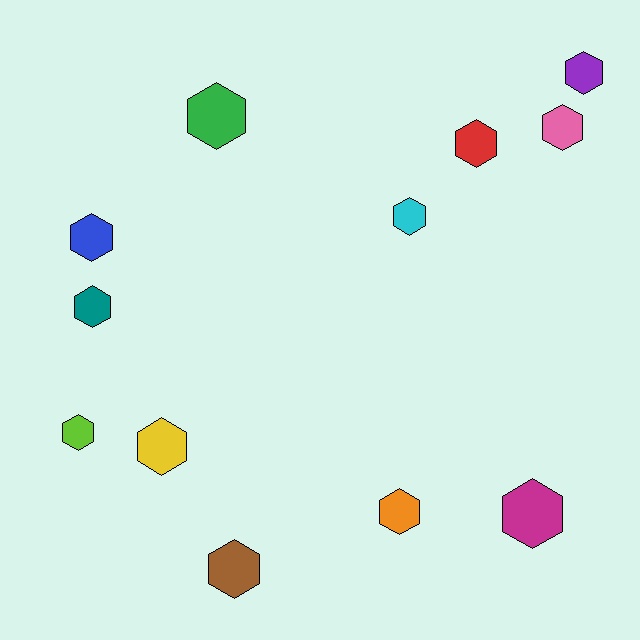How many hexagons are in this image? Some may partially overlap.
There are 12 hexagons.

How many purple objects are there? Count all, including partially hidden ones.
There is 1 purple object.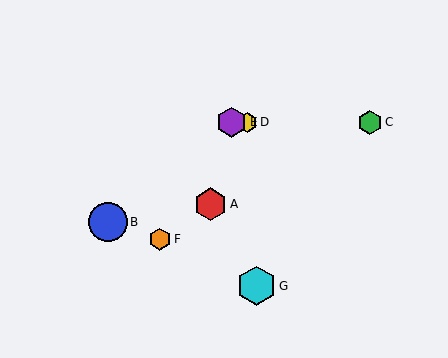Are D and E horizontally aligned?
Yes, both are at y≈122.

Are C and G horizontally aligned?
No, C is at y≈122 and G is at y≈286.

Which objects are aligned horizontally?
Objects C, D, E are aligned horizontally.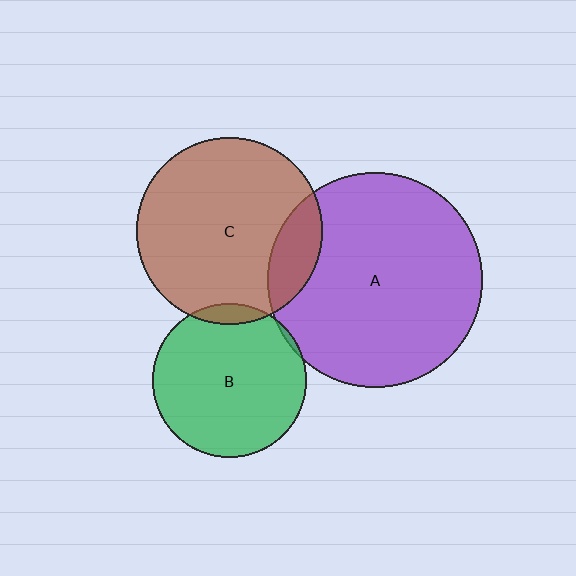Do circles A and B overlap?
Yes.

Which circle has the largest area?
Circle A (purple).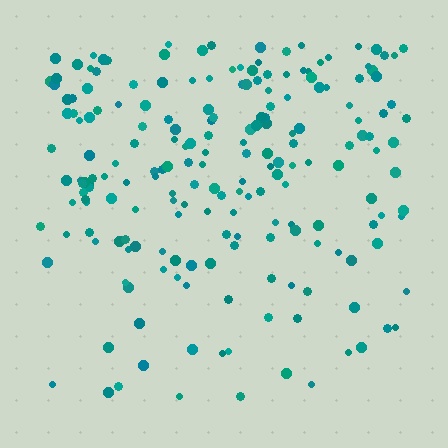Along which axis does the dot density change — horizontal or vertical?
Vertical.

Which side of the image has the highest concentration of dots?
The top.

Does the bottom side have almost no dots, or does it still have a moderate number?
Still a moderate number, just noticeably fewer than the top.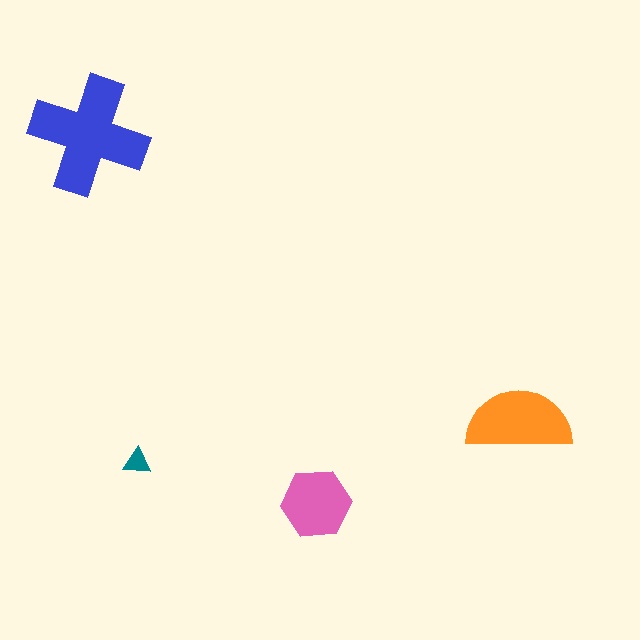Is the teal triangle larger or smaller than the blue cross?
Smaller.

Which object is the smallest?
The teal triangle.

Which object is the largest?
The blue cross.